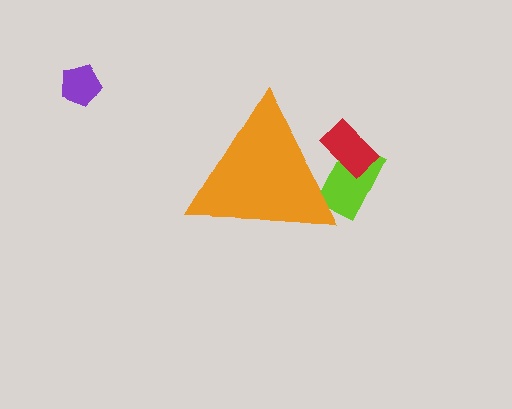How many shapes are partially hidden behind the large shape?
2 shapes are partially hidden.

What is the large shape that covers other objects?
An orange triangle.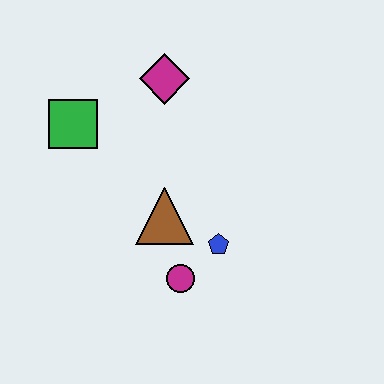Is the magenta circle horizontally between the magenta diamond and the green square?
No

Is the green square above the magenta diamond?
No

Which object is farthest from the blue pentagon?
The green square is farthest from the blue pentagon.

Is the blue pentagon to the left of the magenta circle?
No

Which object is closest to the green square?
The magenta diamond is closest to the green square.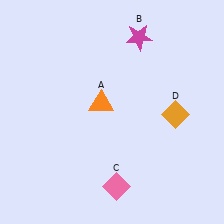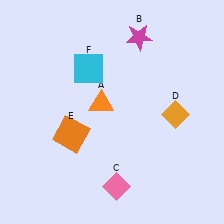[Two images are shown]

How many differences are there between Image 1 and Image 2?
There are 2 differences between the two images.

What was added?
An orange square (E), a cyan square (F) were added in Image 2.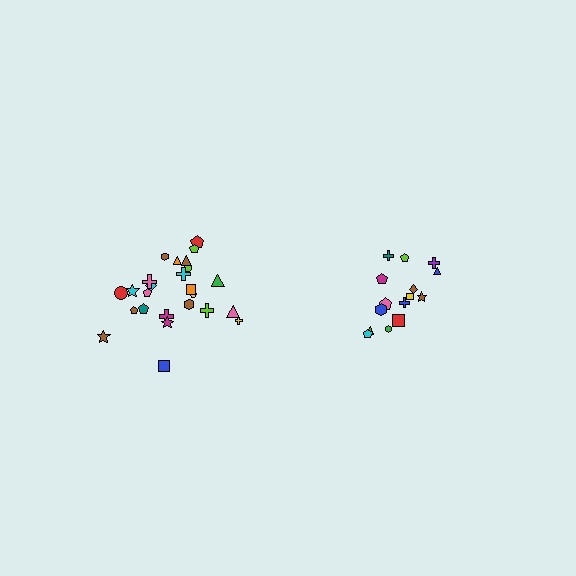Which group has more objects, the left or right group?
The left group.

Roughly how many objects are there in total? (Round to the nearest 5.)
Roughly 40 objects in total.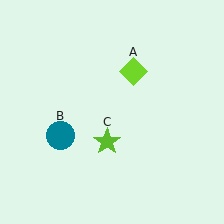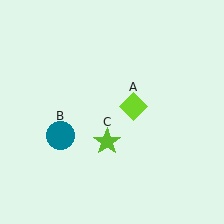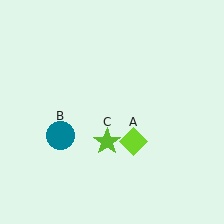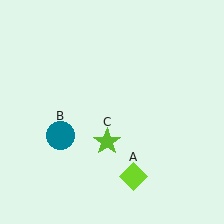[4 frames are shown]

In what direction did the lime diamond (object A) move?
The lime diamond (object A) moved down.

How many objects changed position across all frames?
1 object changed position: lime diamond (object A).